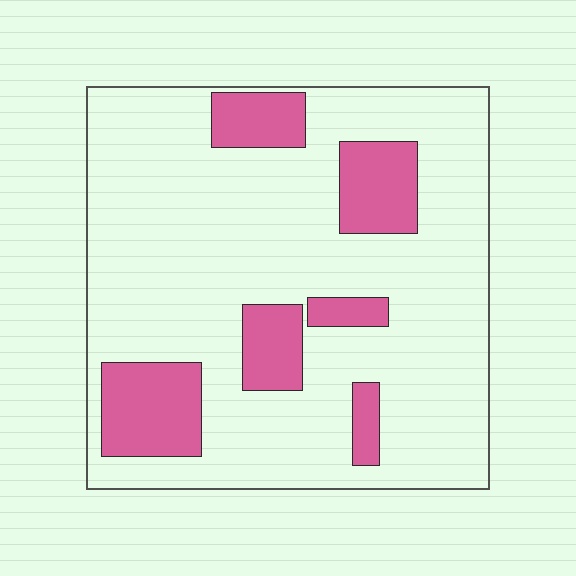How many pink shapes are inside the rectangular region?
6.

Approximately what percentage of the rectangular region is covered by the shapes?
Approximately 20%.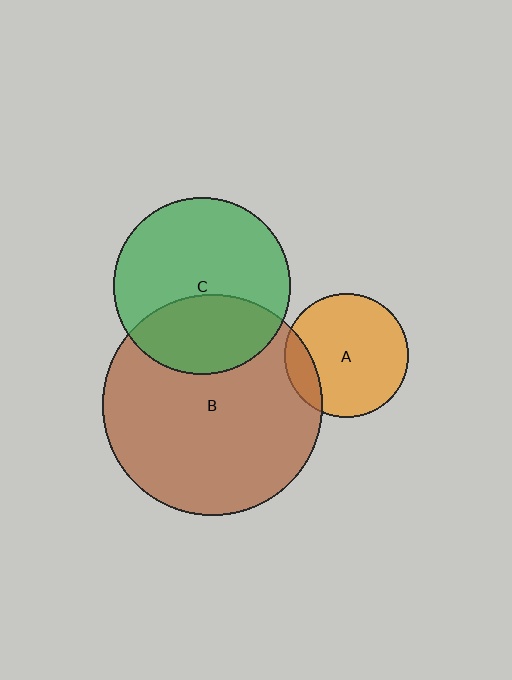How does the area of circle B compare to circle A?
Approximately 3.2 times.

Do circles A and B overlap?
Yes.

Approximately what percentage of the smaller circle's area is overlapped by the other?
Approximately 15%.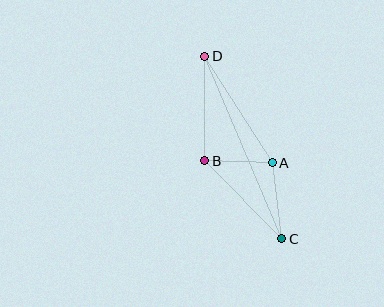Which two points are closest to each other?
Points A and B are closest to each other.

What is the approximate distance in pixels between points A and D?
The distance between A and D is approximately 126 pixels.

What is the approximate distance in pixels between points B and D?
The distance between B and D is approximately 105 pixels.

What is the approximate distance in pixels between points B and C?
The distance between B and C is approximately 109 pixels.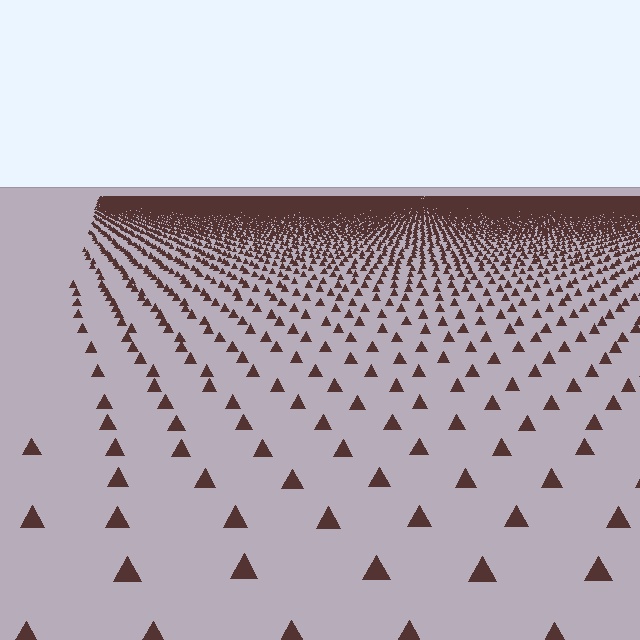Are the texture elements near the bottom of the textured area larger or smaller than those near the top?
Larger. Near the bottom, elements are closer to the viewer and appear at a bigger on-screen size.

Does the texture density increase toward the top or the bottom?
Density increases toward the top.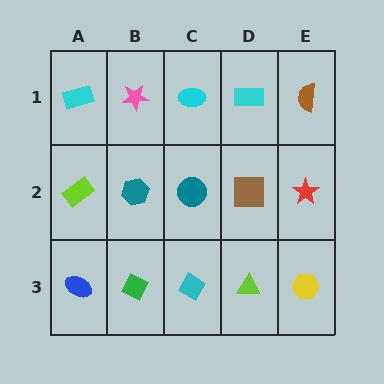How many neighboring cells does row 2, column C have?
4.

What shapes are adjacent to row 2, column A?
A cyan rectangle (row 1, column A), a blue ellipse (row 3, column A), a teal hexagon (row 2, column B).